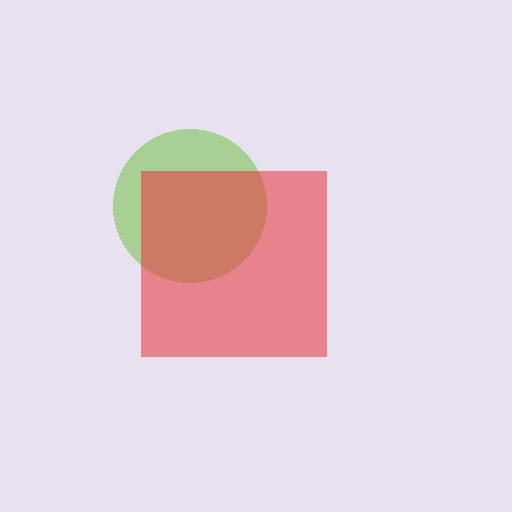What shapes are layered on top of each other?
The layered shapes are: a lime circle, a red square.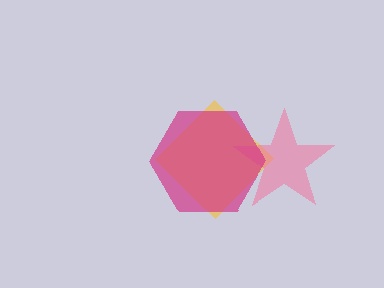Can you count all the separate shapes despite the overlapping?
Yes, there are 3 separate shapes.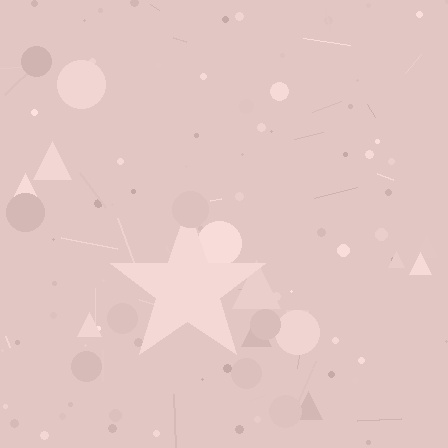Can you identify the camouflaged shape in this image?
The camouflaged shape is a star.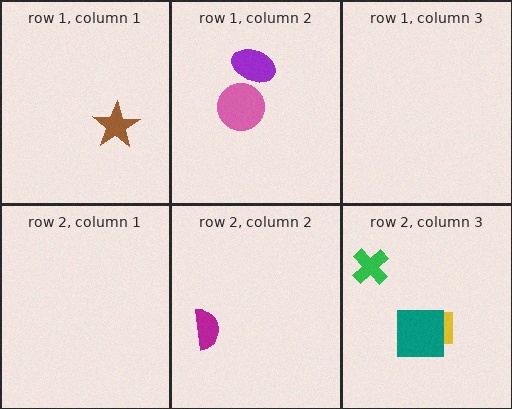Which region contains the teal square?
The row 2, column 3 region.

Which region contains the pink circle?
The row 1, column 2 region.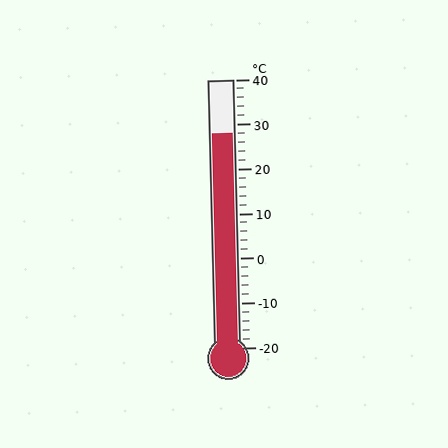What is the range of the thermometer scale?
The thermometer scale ranges from -20°C to 40°C.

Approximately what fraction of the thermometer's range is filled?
The thermometer is filled to approximately 80% of its range.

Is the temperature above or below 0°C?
The temperature is above 0°C.